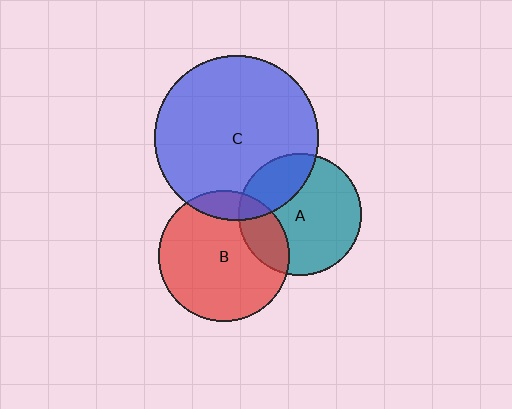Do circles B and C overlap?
Yes.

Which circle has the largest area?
Circle C (blue).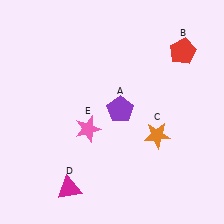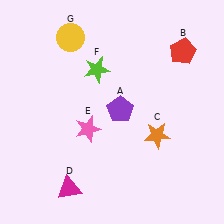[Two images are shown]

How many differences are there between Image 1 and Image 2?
There are 2 differences between the two images.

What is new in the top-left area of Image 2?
A lime star (F) was added in the top-left area of Image 2.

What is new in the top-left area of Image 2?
A yellow circle (G) was added in the top-left area of Image 2.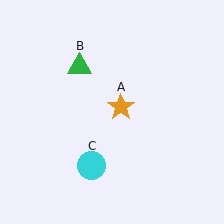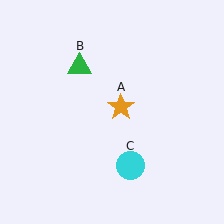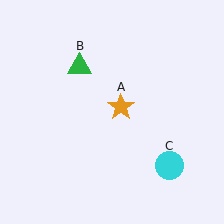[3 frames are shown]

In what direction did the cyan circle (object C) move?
The cyan circle (object C) moved right.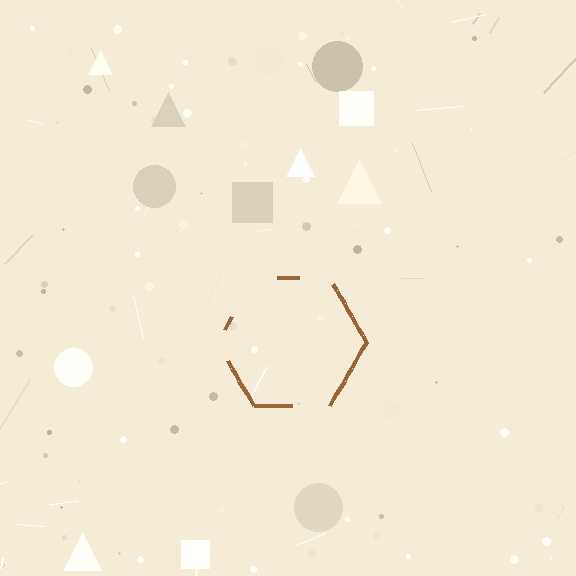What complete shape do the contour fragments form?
The contour fragments form a hexagon.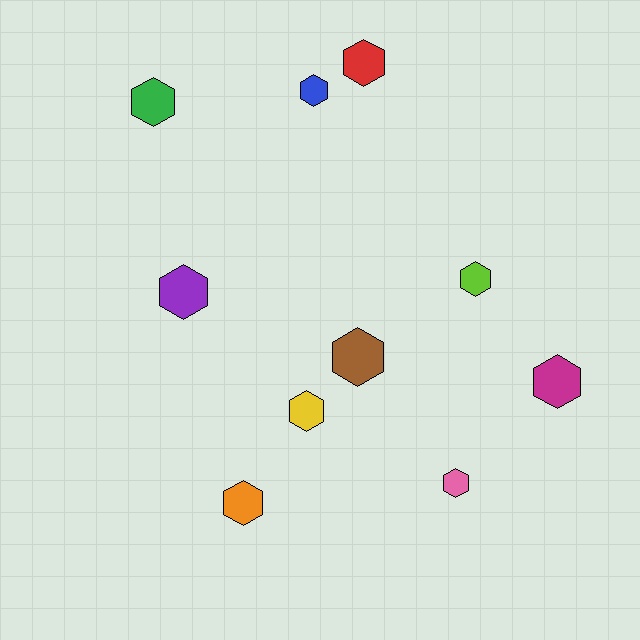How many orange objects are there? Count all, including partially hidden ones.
There is 1 orange object.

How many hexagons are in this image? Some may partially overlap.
There are 10 hexagons.